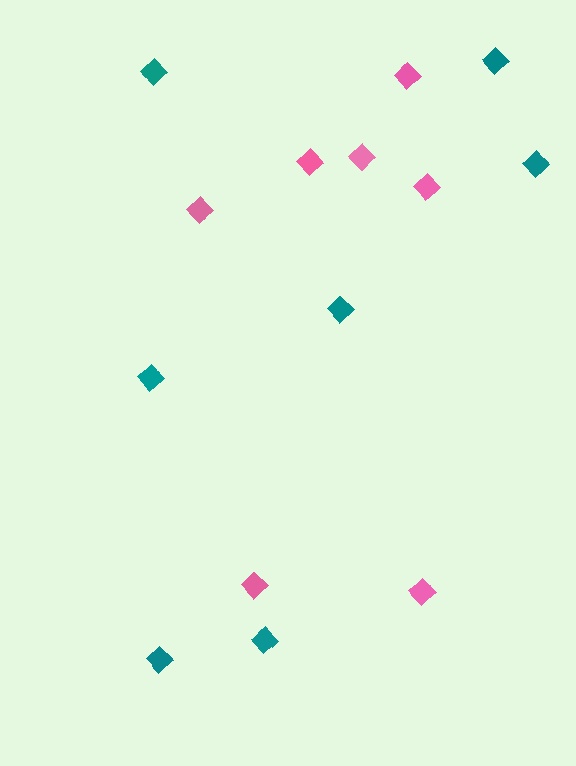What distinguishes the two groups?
There are 2 groups: one group of pink diamonds (7) and one group of teal diamonds (7).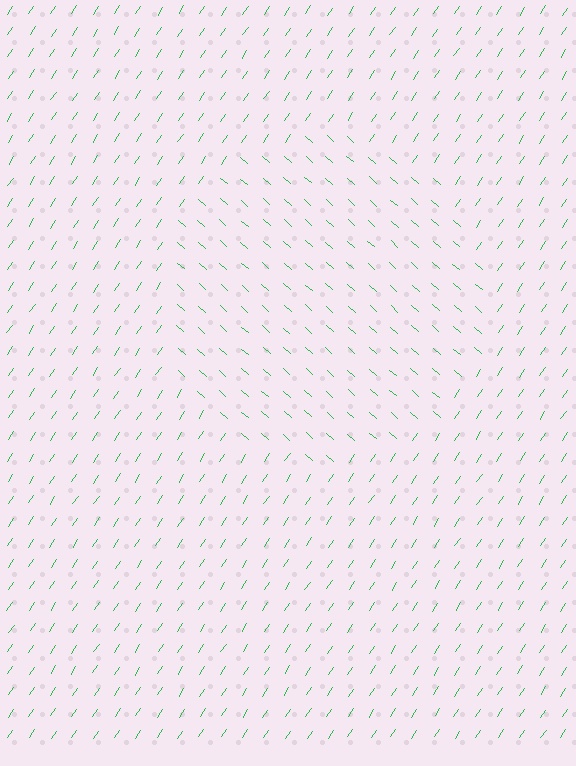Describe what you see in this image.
The image is filled with small green line segments. A circle region in the image has lines oriented differently from the surrounding lines, creating a visible texture boundary.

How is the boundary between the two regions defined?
The boundary is defined purely by a change in line orientation (approximately 82 degrees difference). All lines are the same color and thickness.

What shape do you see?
I see a circle.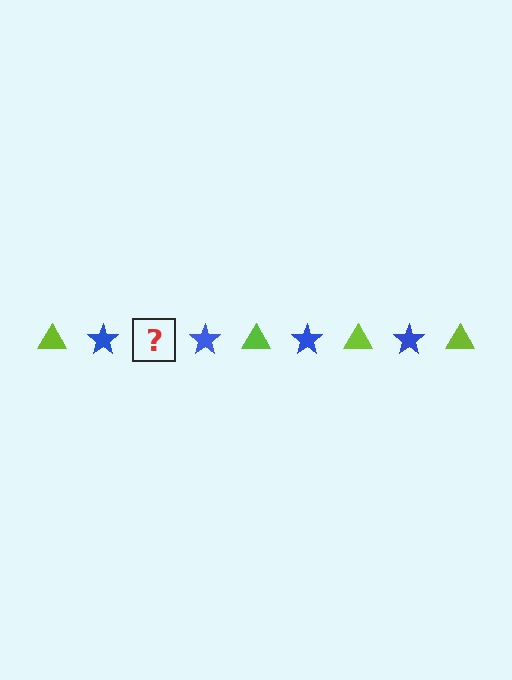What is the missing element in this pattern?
The missing element is a lime triangle.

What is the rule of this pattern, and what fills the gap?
The rule is that the pattern alternates between lime triangle and blue star. The gap should be filled with a lime triangle.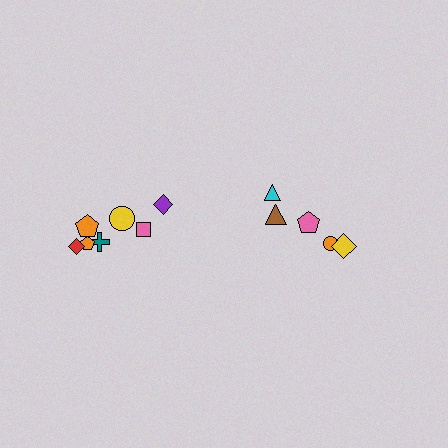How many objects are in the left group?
There are 7 objects.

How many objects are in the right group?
There are 5 objects.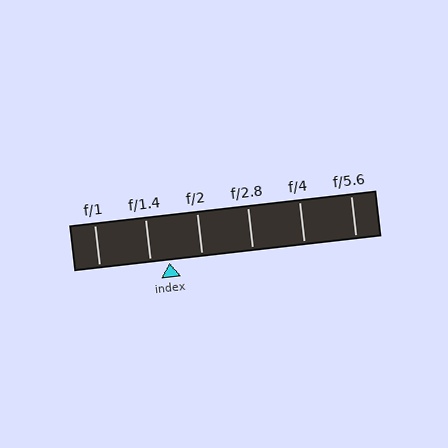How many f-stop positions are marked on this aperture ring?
There are 6 f-stop positions marked.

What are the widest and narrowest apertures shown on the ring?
The widest aperture shown is f/1 and the narrowest is f/5.6.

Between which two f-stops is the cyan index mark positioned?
The index mark is between f/1.4 and f/2.